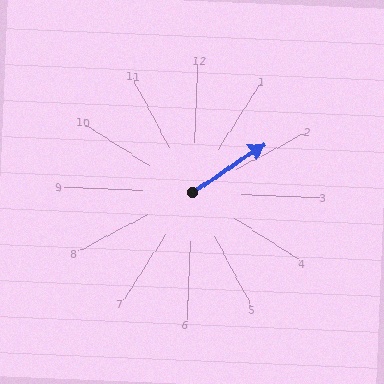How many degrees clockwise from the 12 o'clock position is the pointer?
Approximately 54 degrees.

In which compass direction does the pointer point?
Northeast.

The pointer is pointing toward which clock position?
Roughly 2 o'clock.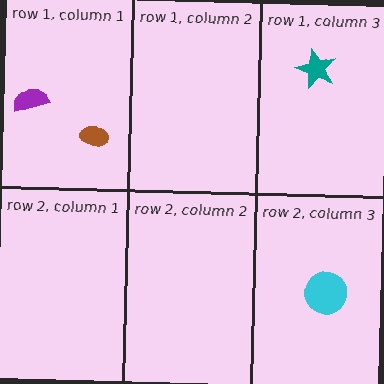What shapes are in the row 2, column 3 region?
The cyan circle.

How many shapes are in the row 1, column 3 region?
1.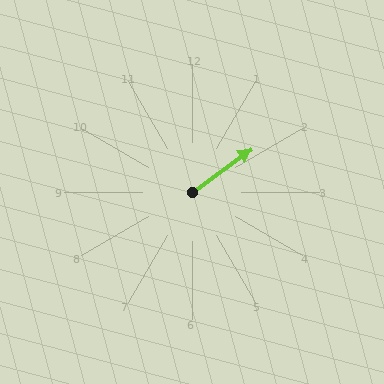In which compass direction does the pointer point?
Northeast.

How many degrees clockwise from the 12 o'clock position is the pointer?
Approximately 54 degrees.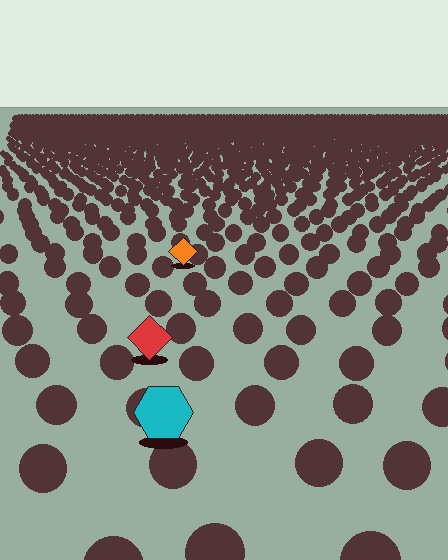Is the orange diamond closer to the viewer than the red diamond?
No. The red diamond is closer — you can tell from the texture gradient: the ground texture is coarser near it.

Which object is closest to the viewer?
The cyan hexagon is closest. The texture marks near it are larger and more spread out.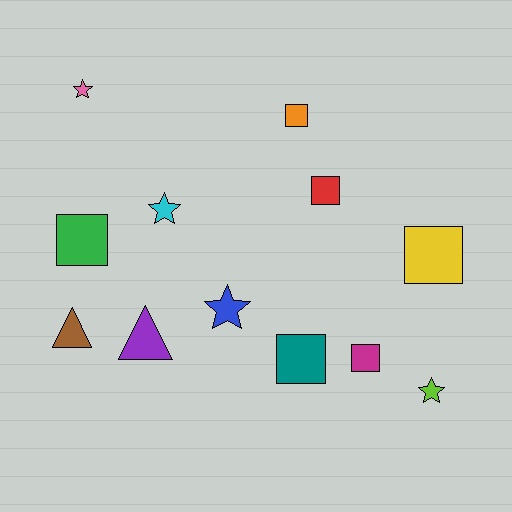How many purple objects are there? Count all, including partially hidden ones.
There is 1 purple object.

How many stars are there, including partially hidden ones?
There are 4 stars.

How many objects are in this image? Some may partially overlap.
There are 12 objects.